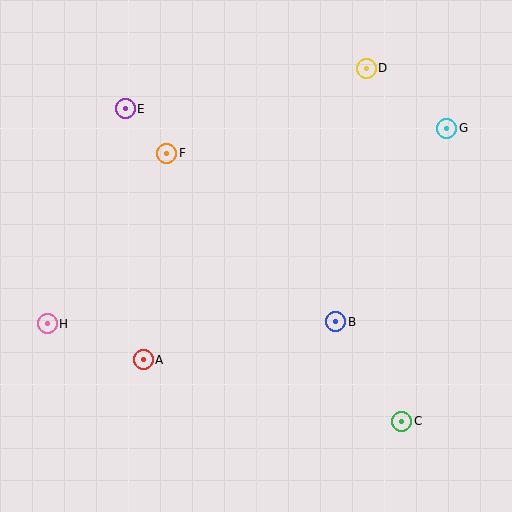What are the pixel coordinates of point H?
Point H is at (47, 324).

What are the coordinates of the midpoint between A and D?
The midpoint between A and D is at (255, 214).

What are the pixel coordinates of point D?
Point D is at (366, 69).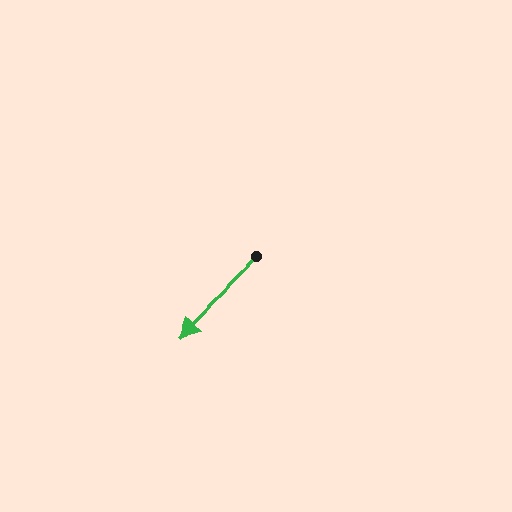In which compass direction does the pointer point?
Southwest.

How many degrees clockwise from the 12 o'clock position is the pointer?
Approximately 226 degrees.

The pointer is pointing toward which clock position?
Roughly 8 o'clock.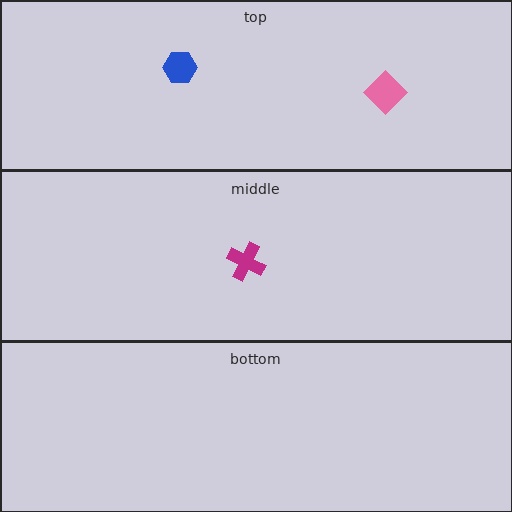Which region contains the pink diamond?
The top region.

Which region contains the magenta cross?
The middle region.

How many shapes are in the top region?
2.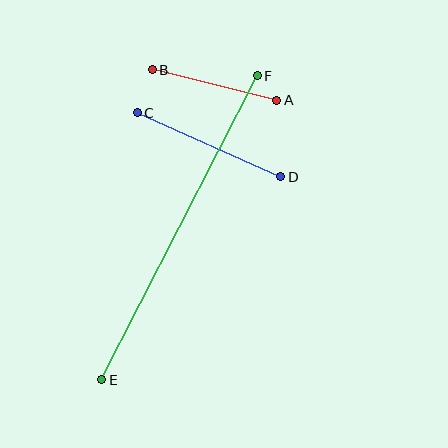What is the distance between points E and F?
The distance is approximately 342 pixels.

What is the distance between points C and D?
The distance is approximately 157 pixels.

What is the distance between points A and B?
The distance is approximately 128 pixels.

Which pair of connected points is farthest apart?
Points E and F are farthest apart.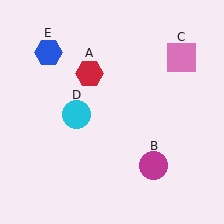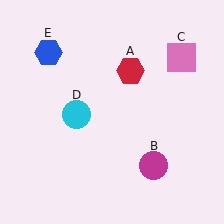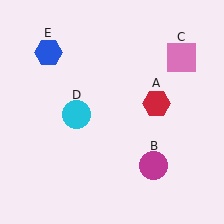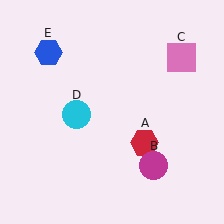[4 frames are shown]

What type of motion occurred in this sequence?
The red hexagon (object A) rotated clockwise around the center of the scene.